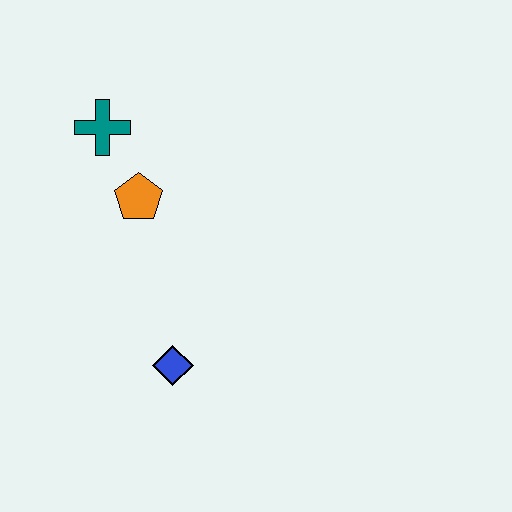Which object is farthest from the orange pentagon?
The blue diamond is farthest from the orange pentagon.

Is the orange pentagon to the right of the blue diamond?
No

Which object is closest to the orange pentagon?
The teal cross is closest to the orange pentagon.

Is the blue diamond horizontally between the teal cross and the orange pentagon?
No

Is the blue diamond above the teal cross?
No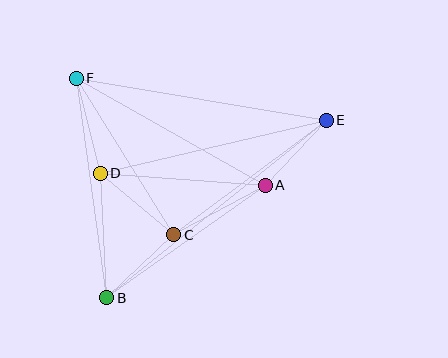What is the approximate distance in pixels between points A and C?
The distance between A and C is approximately 104 pixels.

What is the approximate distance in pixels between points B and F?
The distance between B and F is approximately 222 pixels.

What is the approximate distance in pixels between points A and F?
The distance between A and F is approximately 217 pixels.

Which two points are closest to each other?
Points A and E are closest to each other.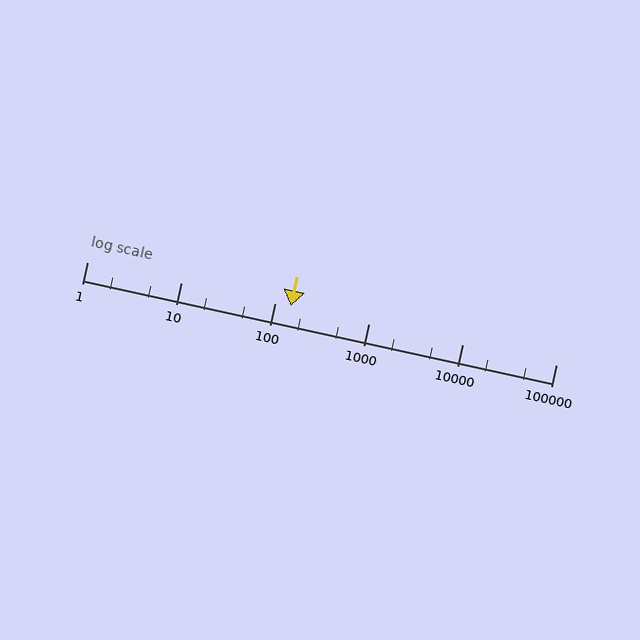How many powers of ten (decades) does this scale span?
The scale spans 5 decades, from 1 to 100000.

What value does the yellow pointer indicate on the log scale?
The pointer indicates approximately 150.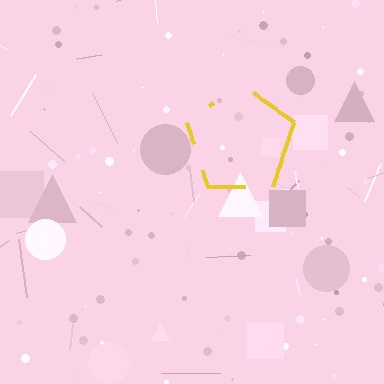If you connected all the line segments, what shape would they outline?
They would outline a pentagon.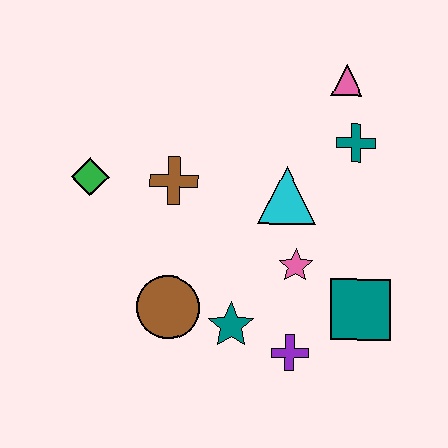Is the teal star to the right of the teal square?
No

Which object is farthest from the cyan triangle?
The green diamond is farthest from the cyan triangle.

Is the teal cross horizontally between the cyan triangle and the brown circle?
No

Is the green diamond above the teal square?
Yes